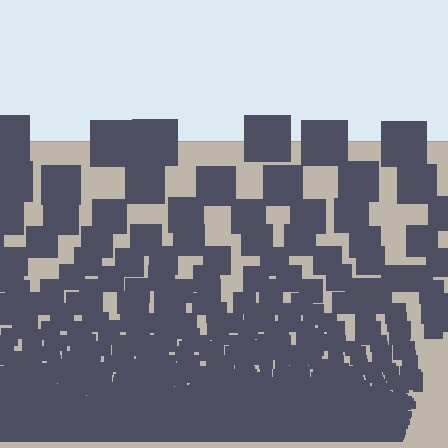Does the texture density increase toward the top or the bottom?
Density increases toward the bottom.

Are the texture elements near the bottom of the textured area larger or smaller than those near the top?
Smaller. The gradient is inverted — elements near the bottom are smaller and denser.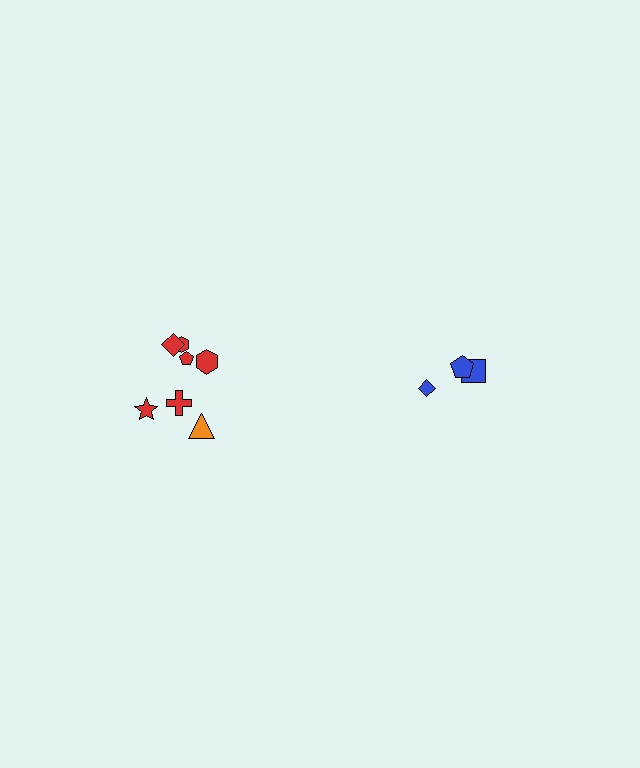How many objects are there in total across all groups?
There are 10 objects.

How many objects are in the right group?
There are 3 objects.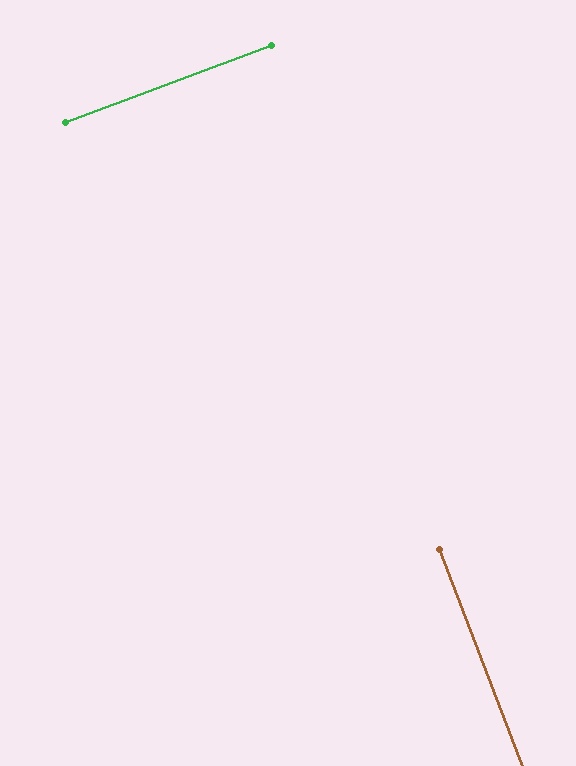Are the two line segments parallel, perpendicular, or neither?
Perpendicular — they meet at approximately 90°.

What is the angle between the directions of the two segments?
Approximately 90 degrees.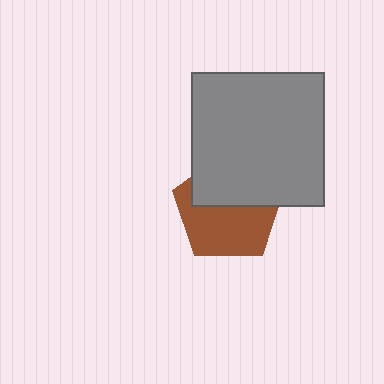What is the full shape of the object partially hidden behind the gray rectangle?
The partially hidden object is a brown pentagon.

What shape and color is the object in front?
The object in front is a gray rectangle.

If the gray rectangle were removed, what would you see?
You would see the complete brown pentagon.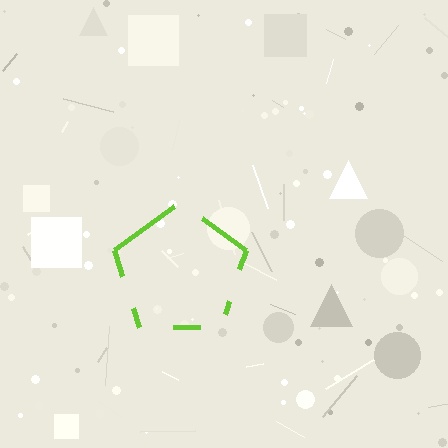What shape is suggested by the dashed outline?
The dashed outline suggests a pentagon.